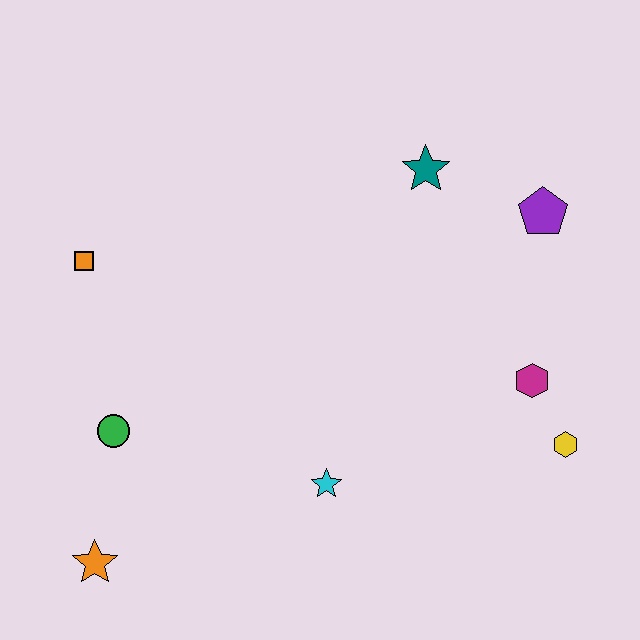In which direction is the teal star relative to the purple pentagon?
The teal star is to the left of the purple pentagon.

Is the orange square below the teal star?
Yes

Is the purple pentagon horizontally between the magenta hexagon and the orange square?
No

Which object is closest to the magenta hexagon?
The yellow hexagon is closest to the magenta hexagon.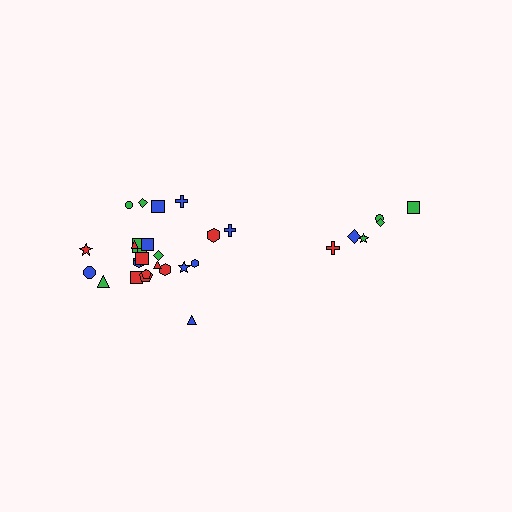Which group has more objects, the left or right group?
The left group.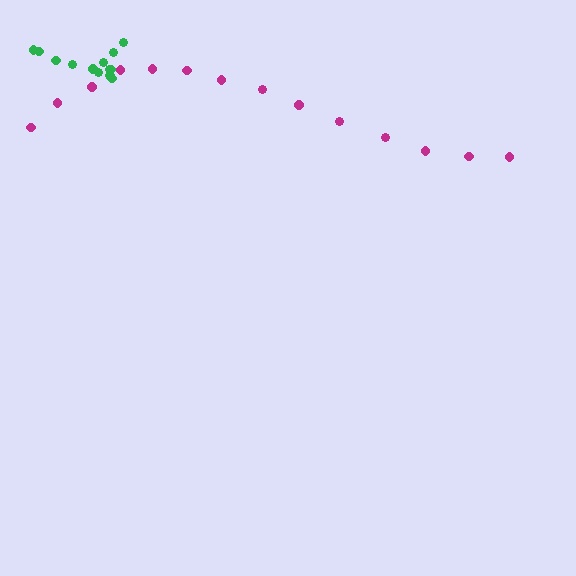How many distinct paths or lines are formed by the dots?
There are 2 distinct paths.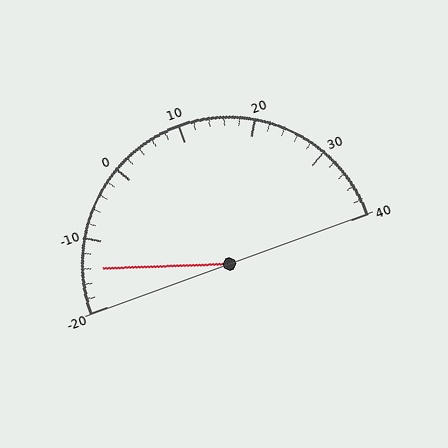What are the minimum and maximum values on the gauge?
The gauge ranges from -20 to 40.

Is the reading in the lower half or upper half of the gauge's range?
The reading is in the lower half of the range (-20 to 40).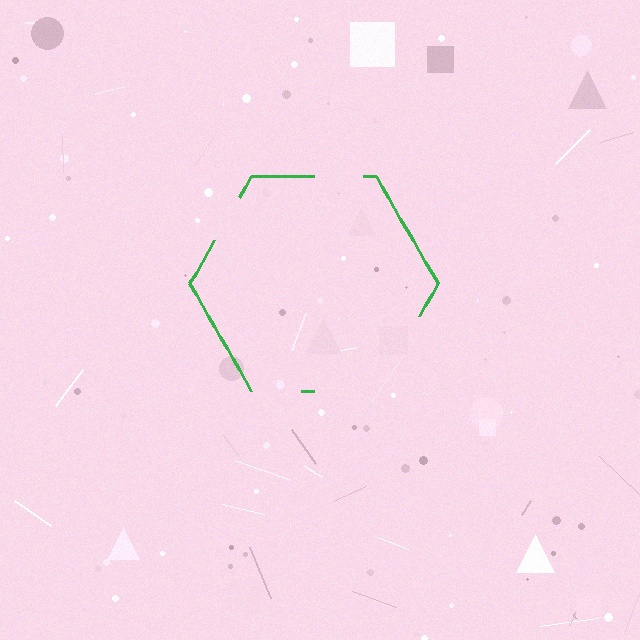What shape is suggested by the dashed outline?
The dashed outline suggests a hexagon.